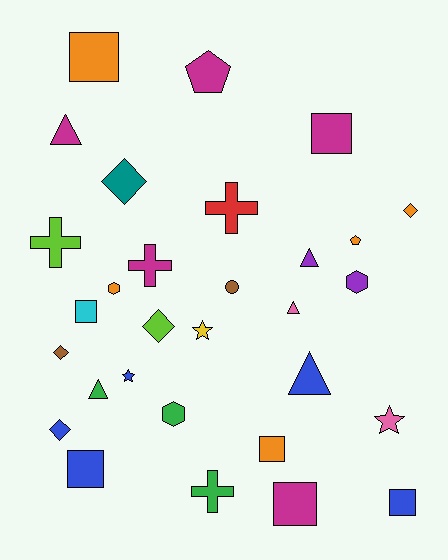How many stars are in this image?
There are 3 stars.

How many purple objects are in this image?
There are 2 purple objects.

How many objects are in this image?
There are 30 objects.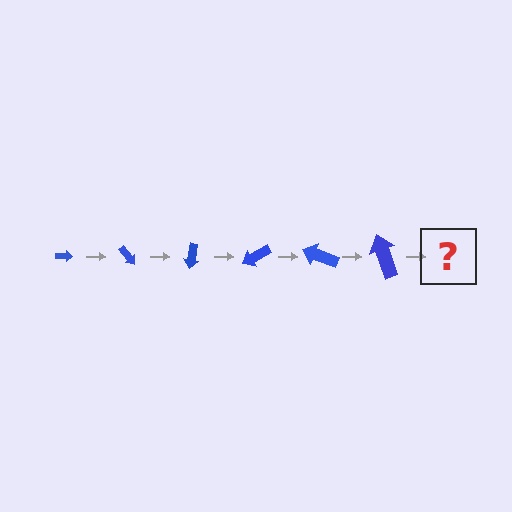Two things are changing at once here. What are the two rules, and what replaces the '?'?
The two rules are that the arrow grows larger each step and it rotates 50 degrees each step. The '?' should be an arrow, larger than the previous one and rotated 300 degrees from the start.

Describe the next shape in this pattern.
It should be an arrow, larger than the previous one and rotated 300 degrees from the start.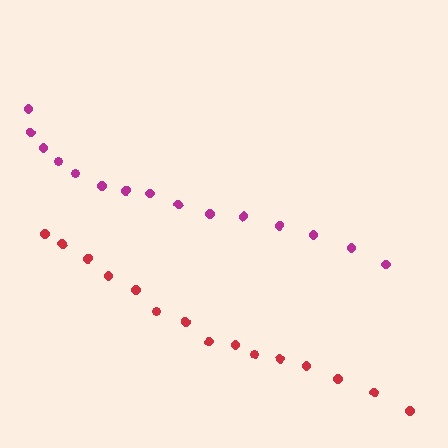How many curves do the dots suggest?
There are 2 distinct paths.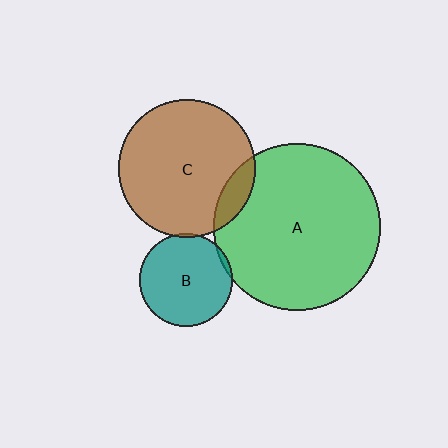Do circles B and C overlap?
Yes.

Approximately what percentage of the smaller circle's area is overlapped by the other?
Approximately 5%.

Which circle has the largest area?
Circle A (green).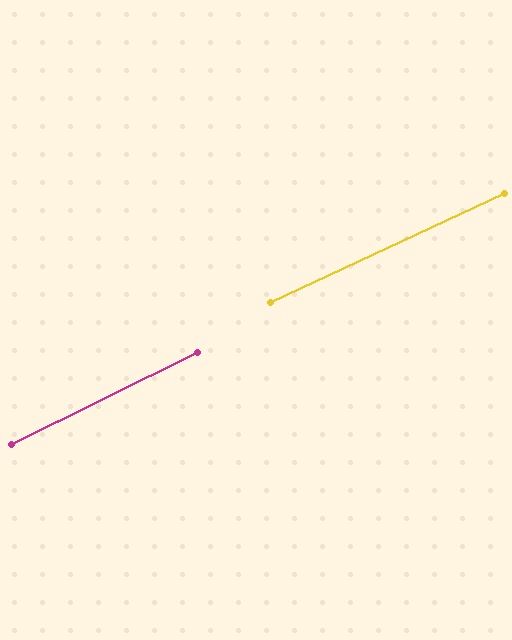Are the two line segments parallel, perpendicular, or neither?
Parallel — their directions differ by only 1.3°.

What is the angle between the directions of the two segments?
Approximately 1 degree.